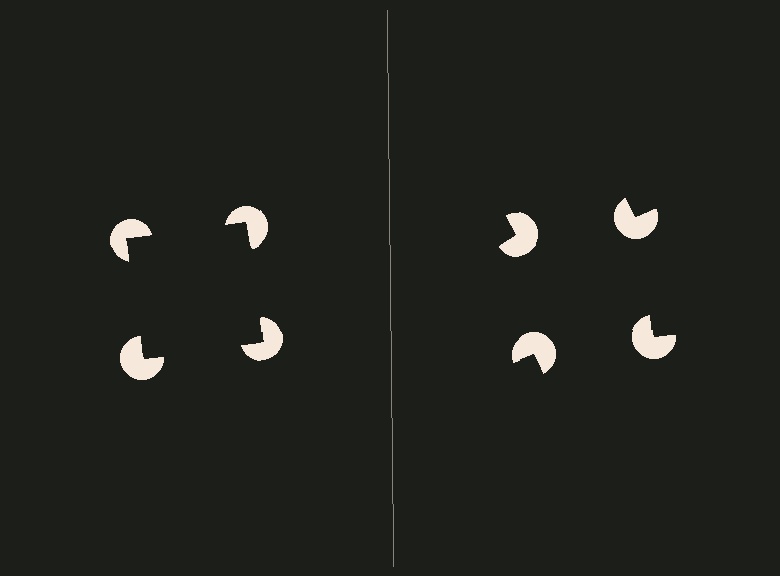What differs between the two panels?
The pac-man discs are positioned identically on both sides; only the wedge orientations differ. On the left they align to a square; on the right they are misaligned.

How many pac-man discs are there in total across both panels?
8 — 4 on each side.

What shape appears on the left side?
An illusory square.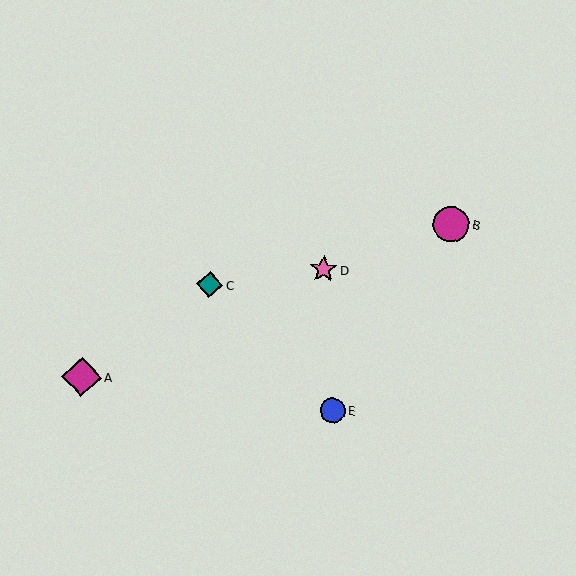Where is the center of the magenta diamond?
The center of the magenta diamond is at (82, 377).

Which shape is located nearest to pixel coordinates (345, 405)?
The blue circle (labeled E) at (333, 410) is nearest to that location.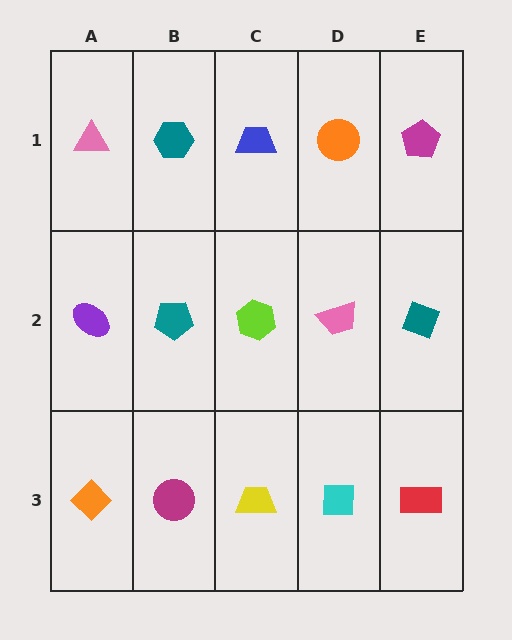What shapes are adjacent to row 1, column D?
A pink trapezoid (row 2, column D), a blue trapezoid (row 1, column C), a magenta pentagon (row 1, column E).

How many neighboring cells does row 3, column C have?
3.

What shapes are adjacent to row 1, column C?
A lime hexagon (row 2, column C), a teal hexagon (row 1, column B), an orange circle (row 1, column D).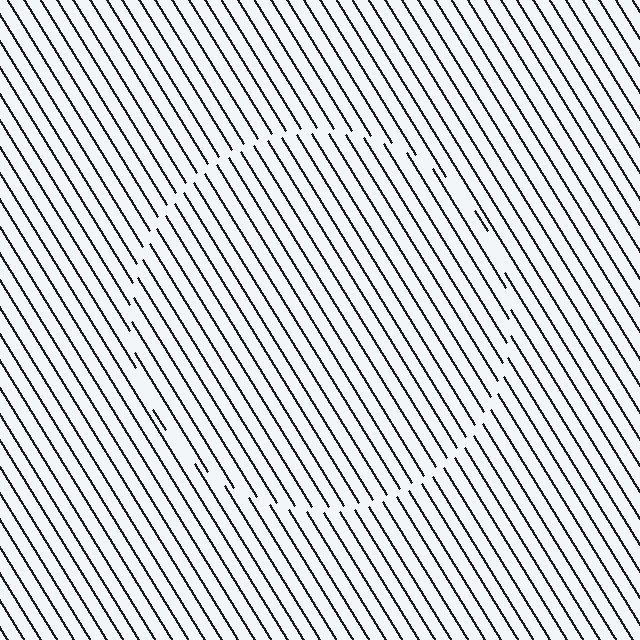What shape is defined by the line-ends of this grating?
An illusory circle. The interior of the shape contains the same grating, shifted by half a period — the contour is defined by the phase discontinuity where line-ends from the inner and outer gratings abut.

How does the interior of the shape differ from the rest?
The interior of the shape contains the same grating, shifted by half a period — the contour is defined by the phase discontinuity where line-ends from the inner and outer gratings abut.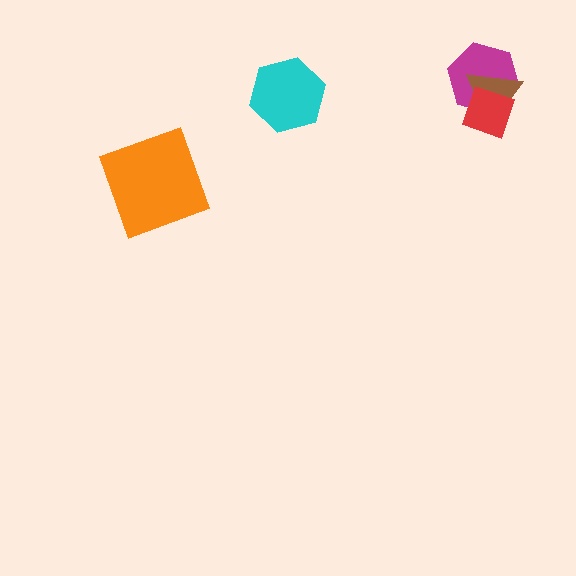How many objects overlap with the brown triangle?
2 objects overlap with the brown triangle.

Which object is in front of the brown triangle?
The red diamond is in front of the brown triangle.